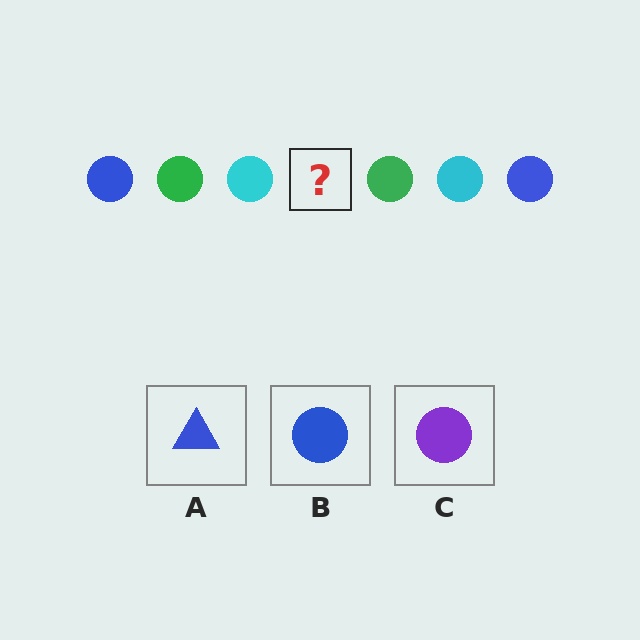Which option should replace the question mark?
Option B.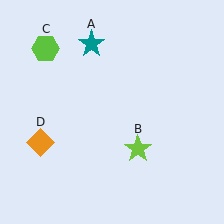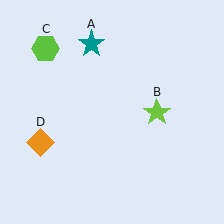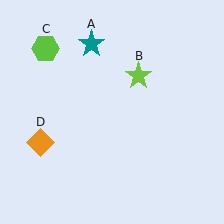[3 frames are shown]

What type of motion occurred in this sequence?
The lime star (object B) rotated counterclockwise around the center of the scene.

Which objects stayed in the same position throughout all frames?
Teal star (object A) and lime hexagon (object C) and orange diamond (object D) remained stationary.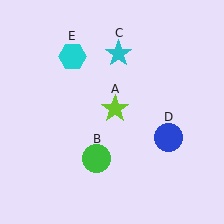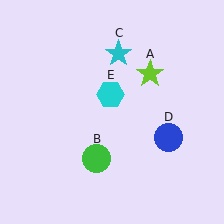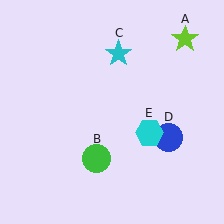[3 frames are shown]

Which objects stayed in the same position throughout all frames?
Green circle (object B) and cyan star (object C) and blue circle (object D) remained stationary.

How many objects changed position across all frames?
2 objects changed position: lime star (object A), cyan hexagon (object E).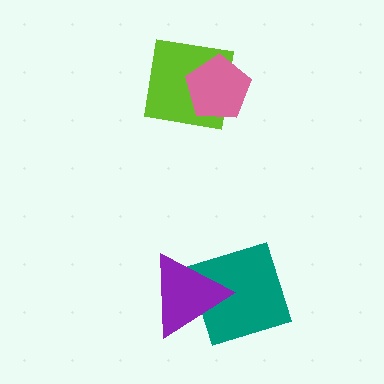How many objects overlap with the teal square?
1 object overlaps with the teal square.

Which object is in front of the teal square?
The purple triangle is in front of the teal square.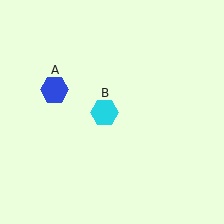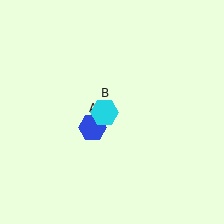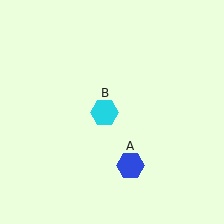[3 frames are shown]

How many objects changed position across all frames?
1 object changed position: blue hexagon (object A).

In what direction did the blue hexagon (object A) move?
The blue hexagon (object A) moved down and to the right.